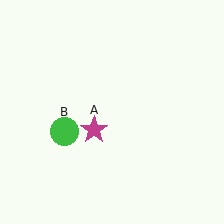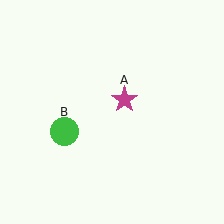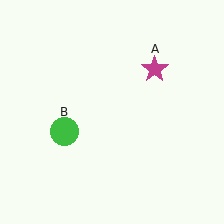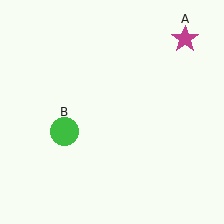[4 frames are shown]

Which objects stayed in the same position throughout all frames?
Green circle (object B) remained stationary.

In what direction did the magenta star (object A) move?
The magenta star (object A) moved up and to the right.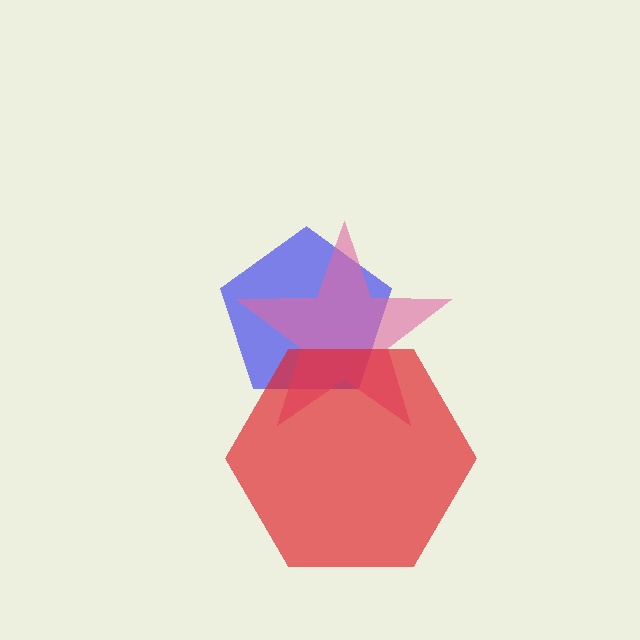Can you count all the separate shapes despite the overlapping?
Yes, there are 3 separate shapes.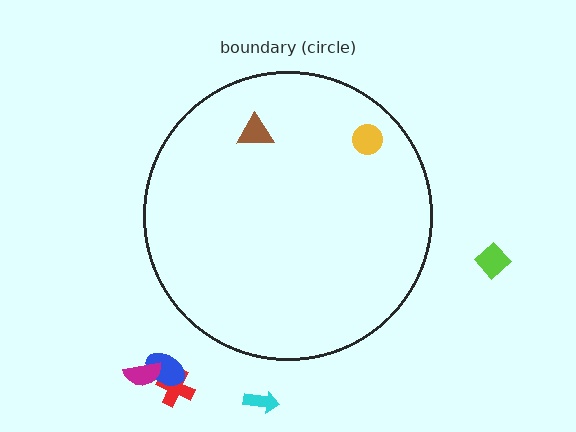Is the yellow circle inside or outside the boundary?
Inside.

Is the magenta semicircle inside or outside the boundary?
Outside.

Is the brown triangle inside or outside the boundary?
Inside.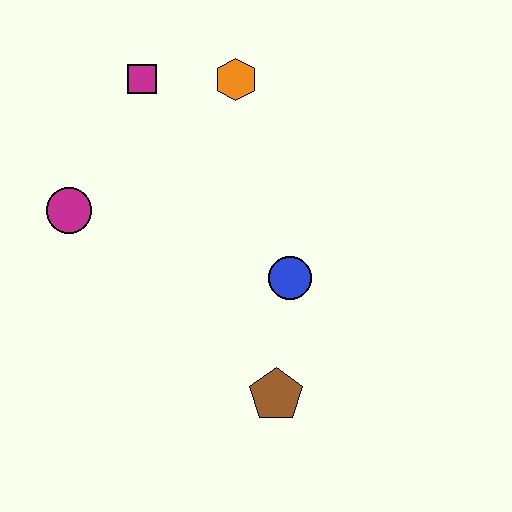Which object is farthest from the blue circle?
The magenta square is farthest from the blue circle.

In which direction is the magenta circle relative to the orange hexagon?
The magenta circle is to the left of the orange hexagon.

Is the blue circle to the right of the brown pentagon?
Yes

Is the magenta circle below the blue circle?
No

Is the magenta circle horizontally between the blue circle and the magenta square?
No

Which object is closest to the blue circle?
The brown pentagon is closest to the blue circle.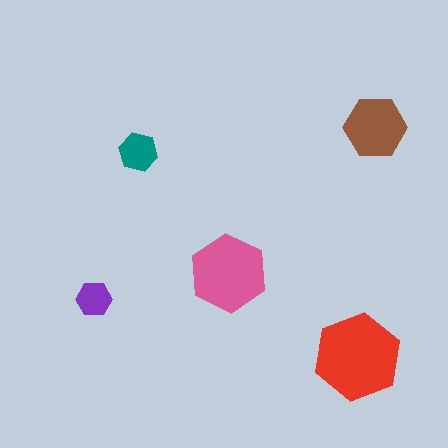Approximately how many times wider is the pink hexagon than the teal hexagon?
About 2 times wider.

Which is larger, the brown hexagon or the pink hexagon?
The pink one.